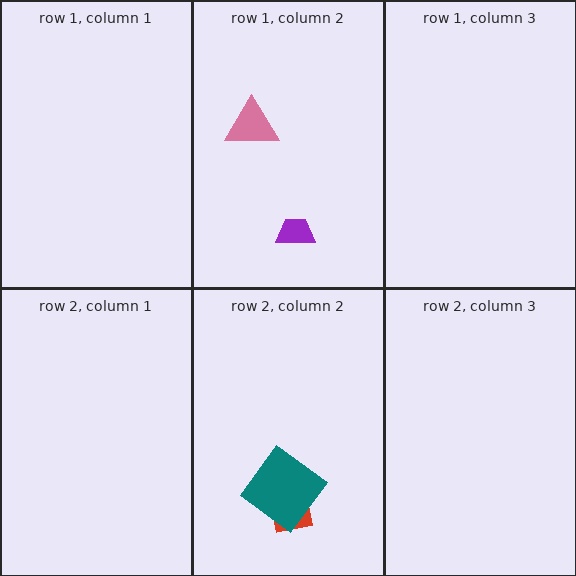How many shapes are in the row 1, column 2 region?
2.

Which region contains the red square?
The row 2, column 2 region.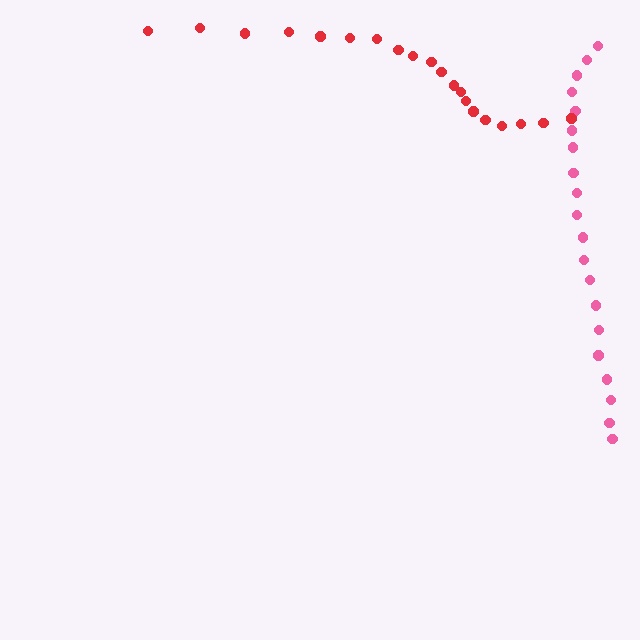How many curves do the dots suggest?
There are 2 distinct paths.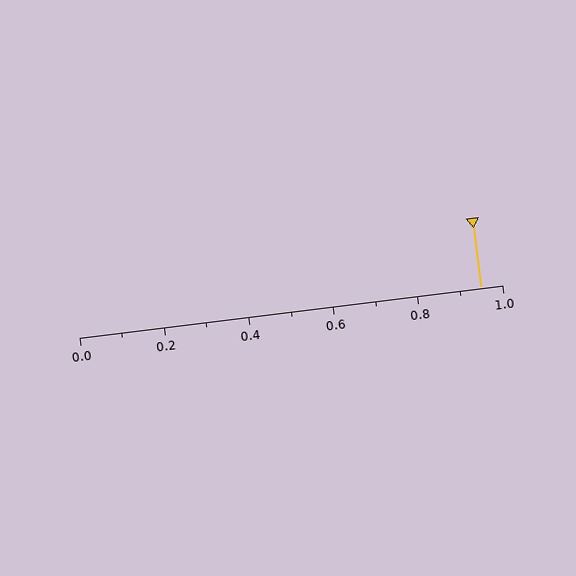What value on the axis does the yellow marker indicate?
The marker indicates approximately 0.95.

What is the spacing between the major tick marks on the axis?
The major ticks are spaced 0.2 apart.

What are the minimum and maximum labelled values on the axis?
The axis runs from 0.0 to 1.0.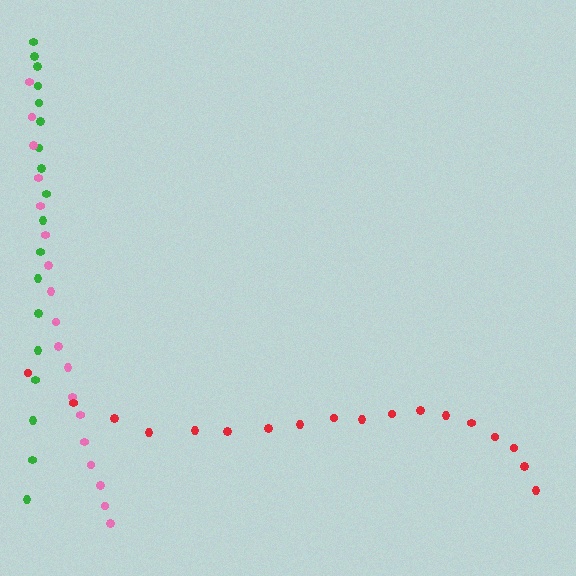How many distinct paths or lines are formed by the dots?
There are 3 distinct paths.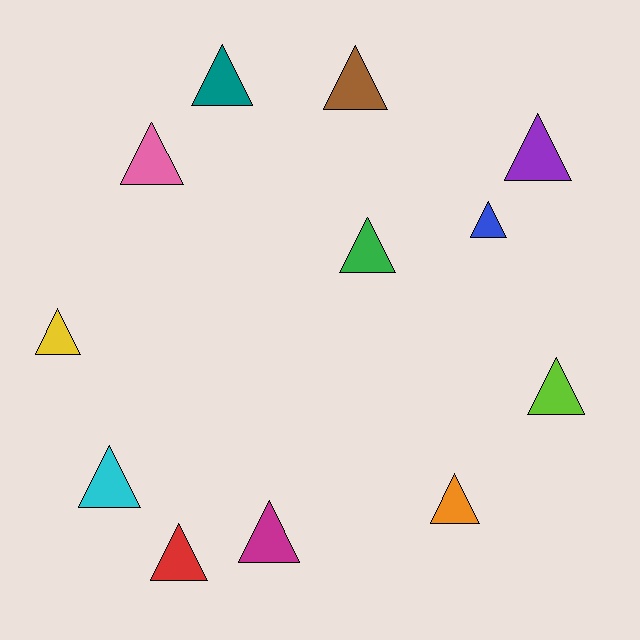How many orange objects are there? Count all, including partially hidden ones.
There is 1 orange object.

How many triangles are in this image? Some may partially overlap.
There are 12 triangles.